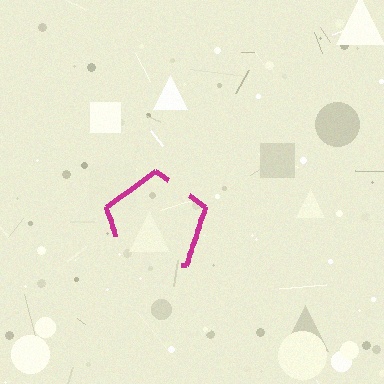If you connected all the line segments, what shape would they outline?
They would outline a pentagon.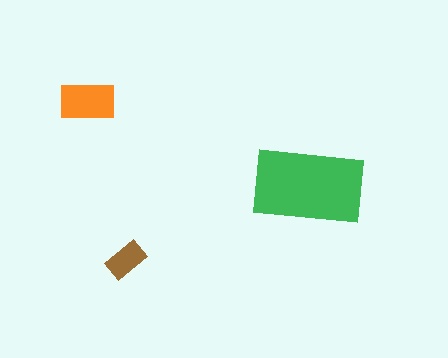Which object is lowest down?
The brown rectangle is bottommost.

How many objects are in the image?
There are 3 objects in the image.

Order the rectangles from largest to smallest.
the green one, the orange one, the brown one.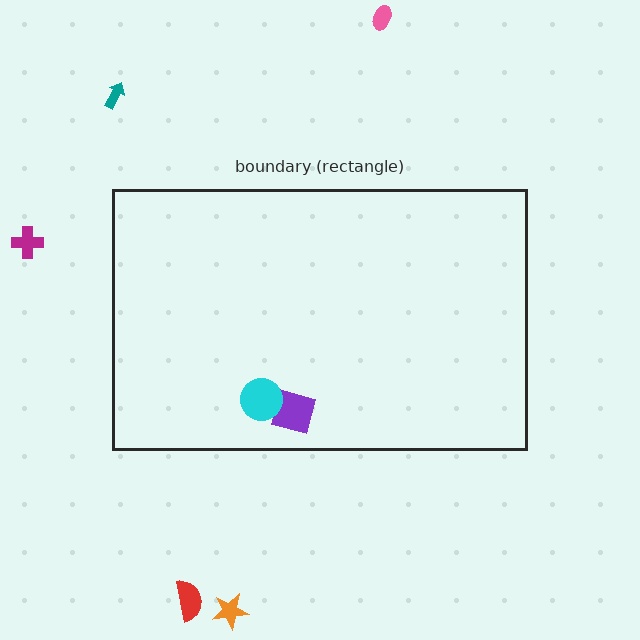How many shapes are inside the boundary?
2 inside, 5 outside.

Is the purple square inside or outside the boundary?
Inside.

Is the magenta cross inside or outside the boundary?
Outside.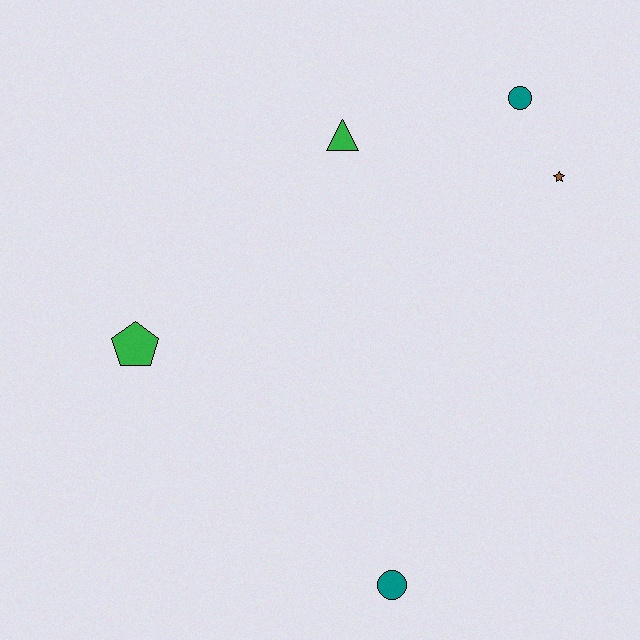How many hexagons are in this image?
There are no hexagons.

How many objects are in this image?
There are 5 objects.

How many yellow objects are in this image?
There are no yellow objects.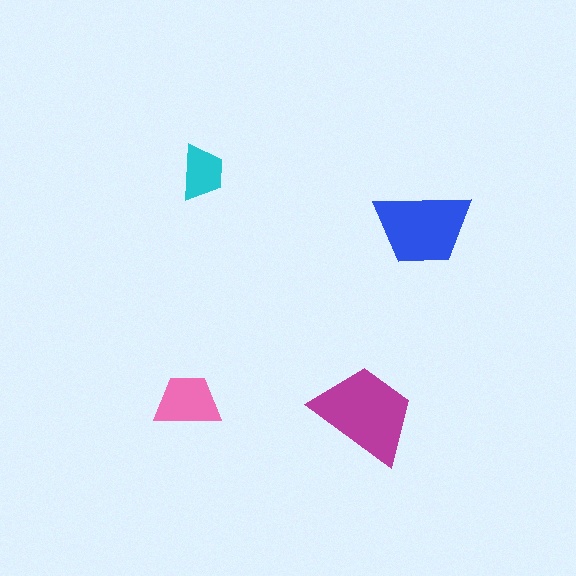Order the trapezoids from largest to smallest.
the magenta one, the blue one, the pink one, the cyan one.